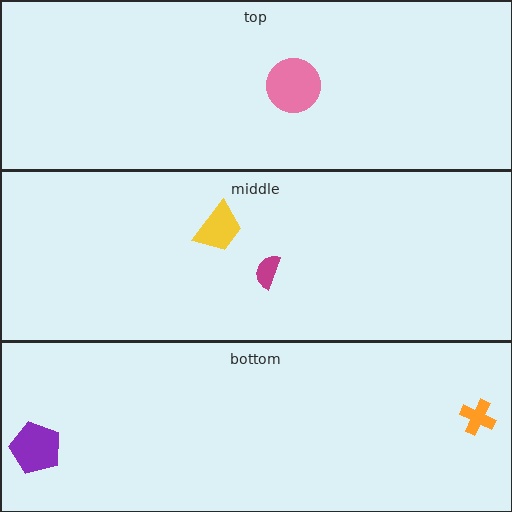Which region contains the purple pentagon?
The bottom region.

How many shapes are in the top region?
1.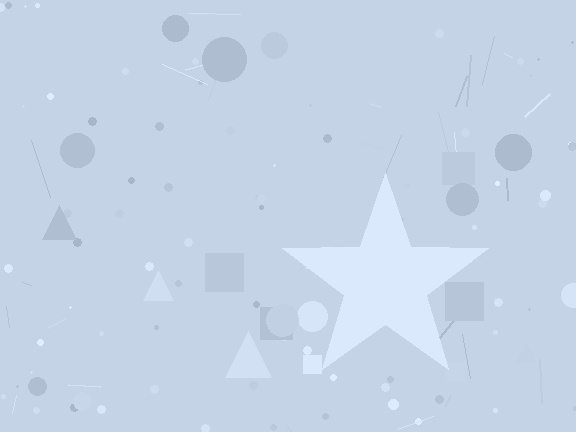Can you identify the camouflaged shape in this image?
The camouflaged shape is a star.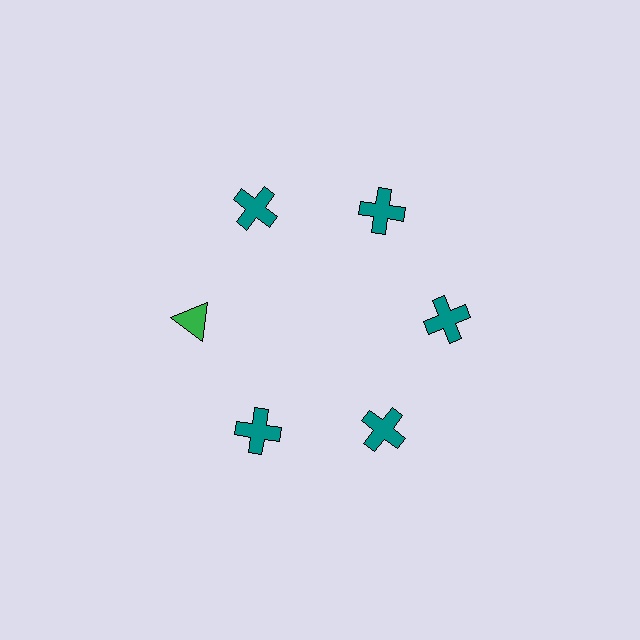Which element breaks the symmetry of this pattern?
The green triangle at roughly the 9 o'clock position breaks the symmetry. All other shapes are teal crosses.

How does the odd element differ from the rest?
It differs in both color (green instead of teal) and shape (triangle instead of cross).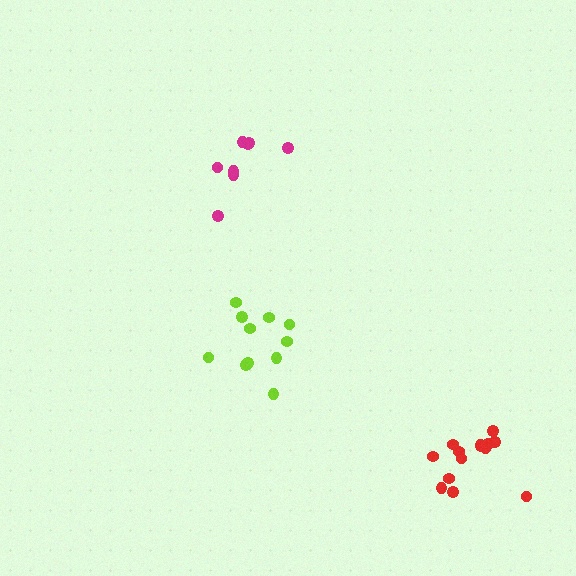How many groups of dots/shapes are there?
There are 3 groups.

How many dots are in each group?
Group 1: 8 dots, Group 2: 14 dots, Group 3: 11 dots (33 total).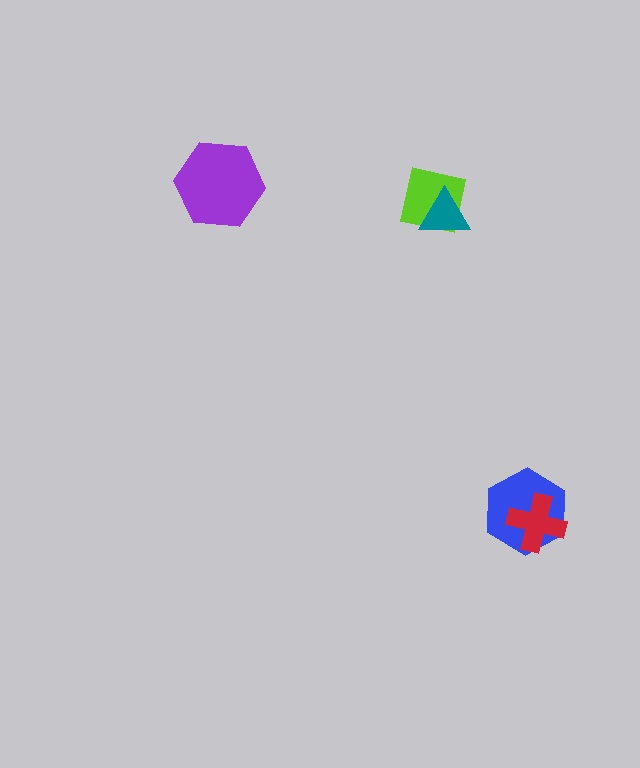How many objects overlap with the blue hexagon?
1 object overlaps with the blue hexagon.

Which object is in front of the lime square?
The teal triangle is in front of the lime square.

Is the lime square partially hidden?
Yes, it is partially covered by another shape.